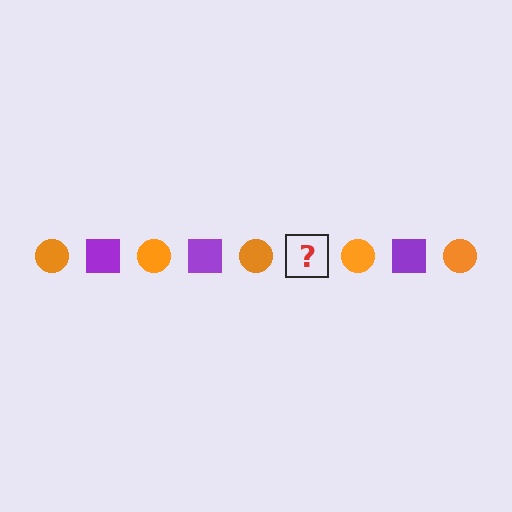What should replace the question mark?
The question mark should be replaced with a purple square.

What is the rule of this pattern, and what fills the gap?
The rule is that the pattern alternates between orange circle and purple square. The gap should be filled with a purple square.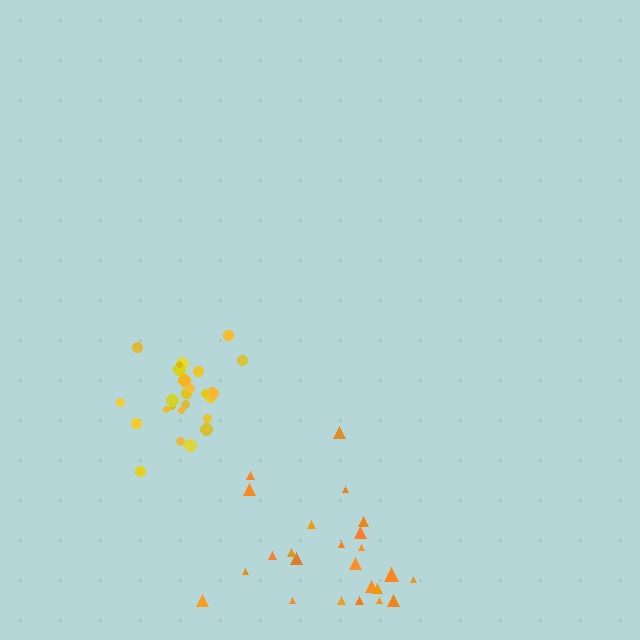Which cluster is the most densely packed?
Yellow.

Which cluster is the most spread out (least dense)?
Orange.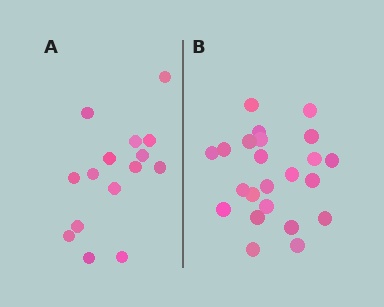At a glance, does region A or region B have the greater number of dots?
Region B (the right region) has more dots.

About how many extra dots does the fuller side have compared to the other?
Region B has roughly 8 or so more dots than region A.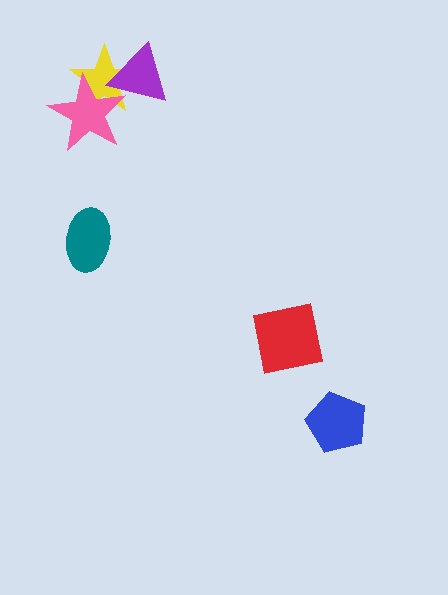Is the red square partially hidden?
No, no other shape covers it.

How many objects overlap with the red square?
0 objects overlap with the red square.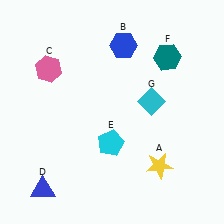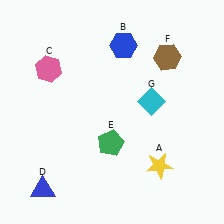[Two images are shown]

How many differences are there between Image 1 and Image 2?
There are 2 differences between the two images.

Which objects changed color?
E changed from cyan to green. F changed from teal to brown.